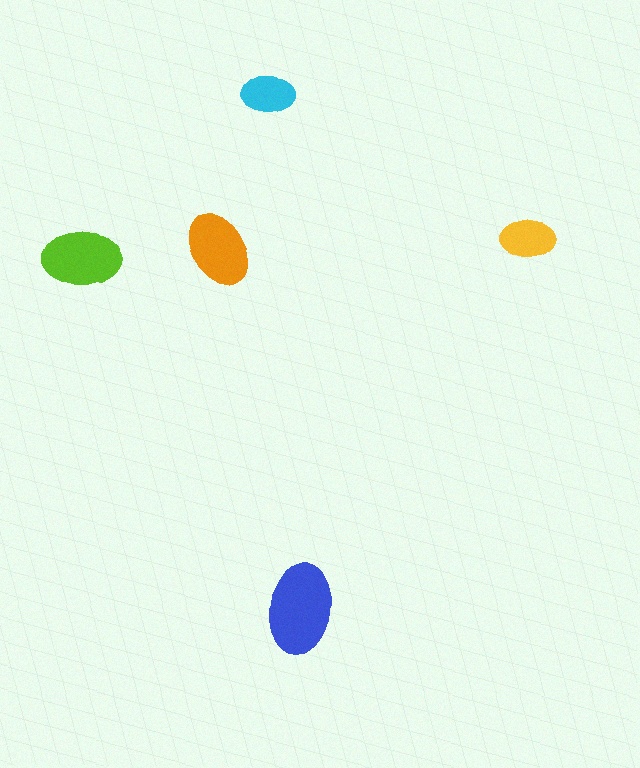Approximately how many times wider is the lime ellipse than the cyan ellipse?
About 1.5 times wider.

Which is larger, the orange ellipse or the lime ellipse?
The lime one.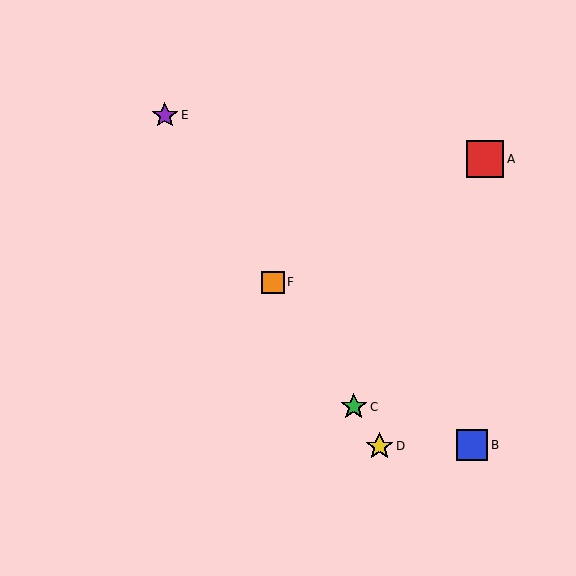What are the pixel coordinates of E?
Object E is at (165, 116).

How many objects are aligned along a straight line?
4 objects (C, D, E, F) are aligned along a straight line.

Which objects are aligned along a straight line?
Objects C, D, E, F are aligned along a straight line.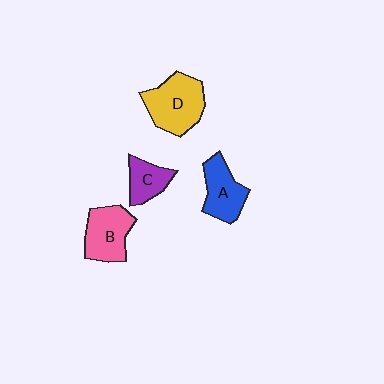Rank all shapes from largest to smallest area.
From largest to smallest: D (yellow), B (pink), A (blue), C (purple).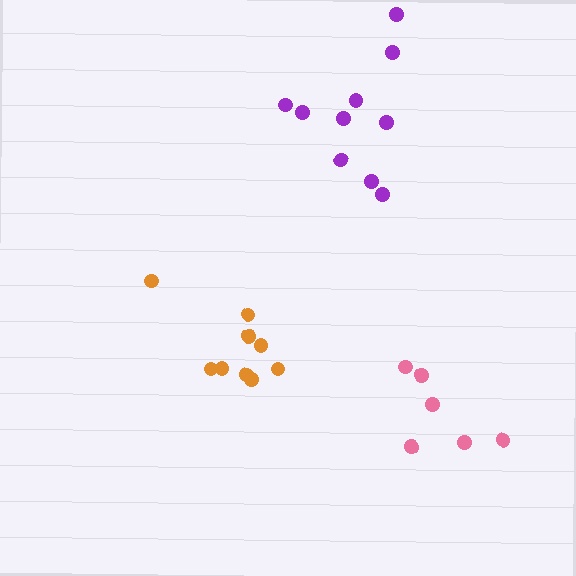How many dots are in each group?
Group 1: 6 dots, Group 2: 9 dots, Group 3: 10 dots (25 total).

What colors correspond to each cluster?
The clusters are colored: pink, orange, purple.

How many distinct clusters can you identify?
There are 3 distinct clusters.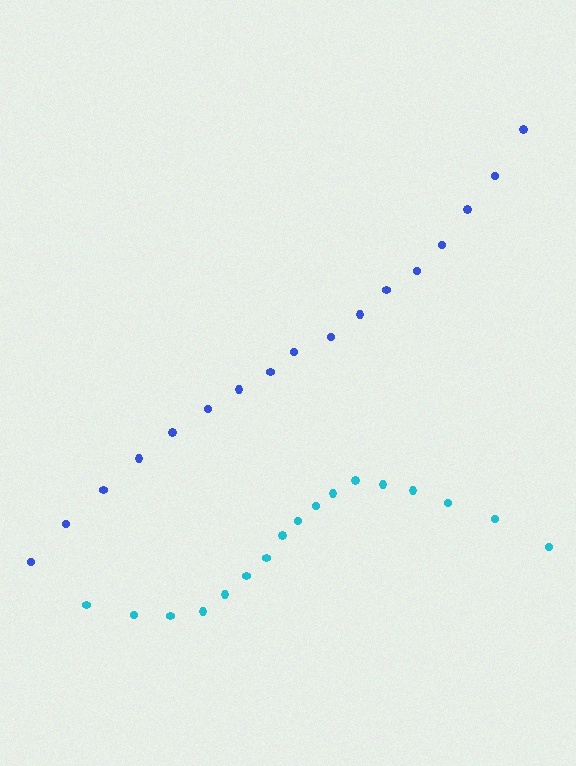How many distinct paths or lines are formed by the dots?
There are 2 distinct paths.